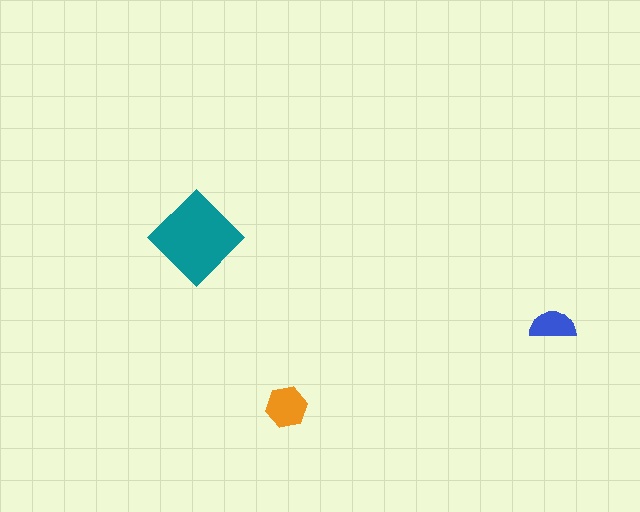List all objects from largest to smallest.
The teal diamond, the orange hexagon, the blue semicircle.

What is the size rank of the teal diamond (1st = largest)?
1st.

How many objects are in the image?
There are 3 objects in the image.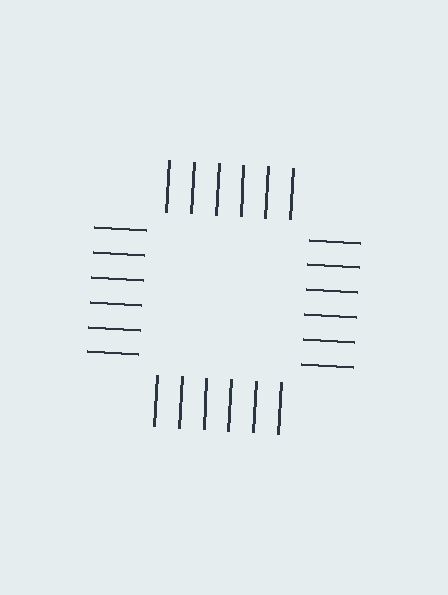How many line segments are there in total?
24 — 6 along each of the 4 edges.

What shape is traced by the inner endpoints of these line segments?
An illusory square — the line segments terminate on its edges but no continuous stroke is drawn.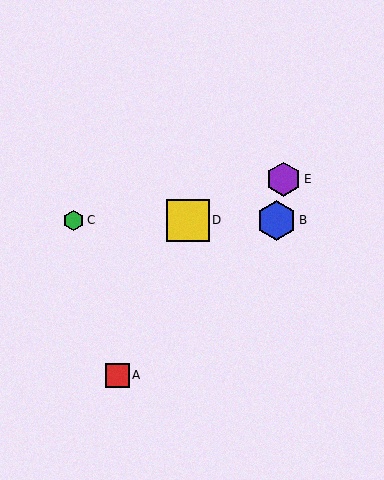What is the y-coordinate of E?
Object E is at y≈179.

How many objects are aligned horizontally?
3 objects (B, C, D) are aligned horizontally.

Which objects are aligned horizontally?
Objects B, C, D are aligned horizontally.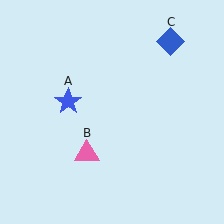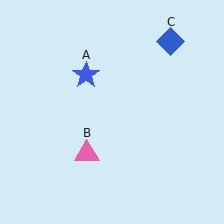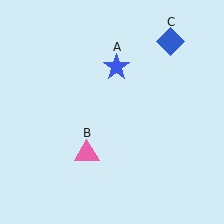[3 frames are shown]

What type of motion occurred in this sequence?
The blue star (object A) rotated clockwise around the center of the scene.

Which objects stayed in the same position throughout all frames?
Pink triangle (object B) and blue diamond (object C) remained stationary.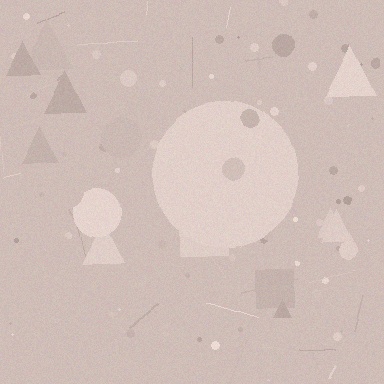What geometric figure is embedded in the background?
A circle is embedded in the background.